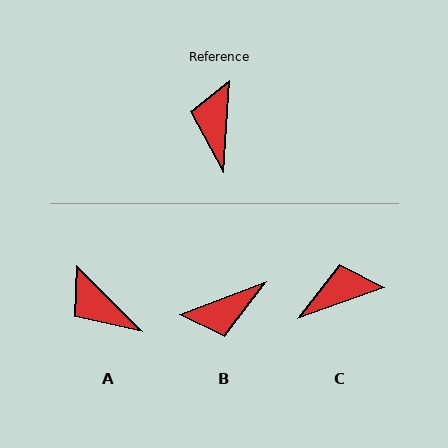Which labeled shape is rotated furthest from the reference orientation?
B, about 115 degrees away.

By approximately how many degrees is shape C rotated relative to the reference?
Approximately 66 degrees clockwise.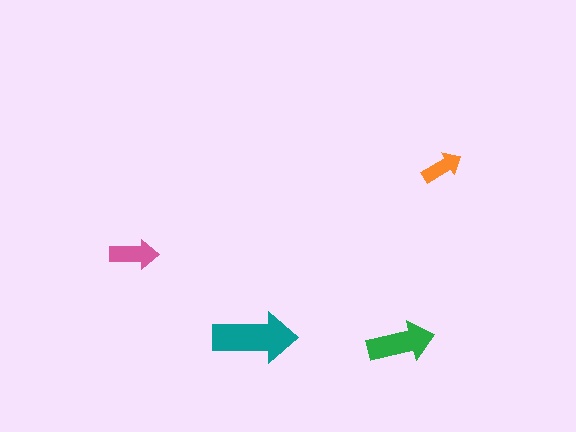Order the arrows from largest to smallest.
the teal one, the green one, the pink one, the orange one.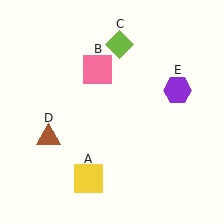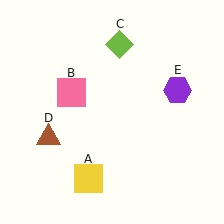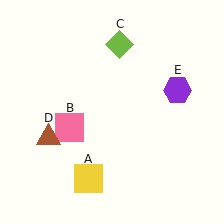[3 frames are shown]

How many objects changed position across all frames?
1 object changed position: pink square (object B).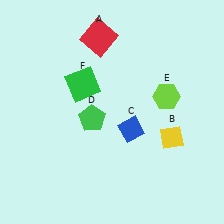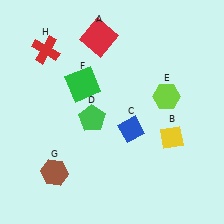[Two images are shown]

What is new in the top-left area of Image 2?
A red cross (H) was added in the top-left area of Image 2.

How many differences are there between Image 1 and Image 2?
There are 2 differences between the two images.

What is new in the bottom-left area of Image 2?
A brown hexagon (G) was added in the bottom-left area of Image 2.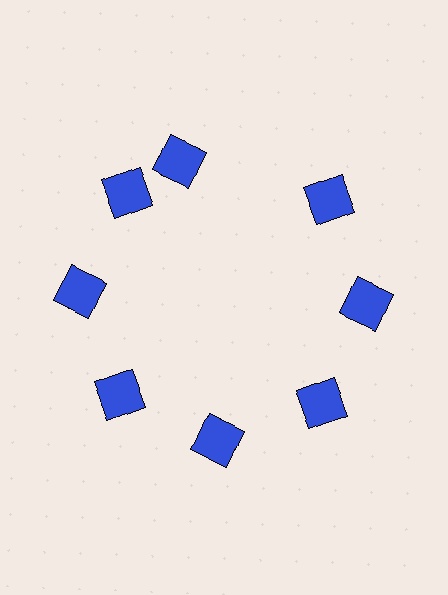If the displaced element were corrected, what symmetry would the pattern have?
It would have 8-fold rotational symmetry — the pattern would map onto itself every 45 degrees.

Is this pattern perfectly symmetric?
No. The 8 blue squares are arranged in a ring, but one element near the 12 o'clock position is rotated out of alignment along the ring, breaking the 8-fold rotational symmetry.